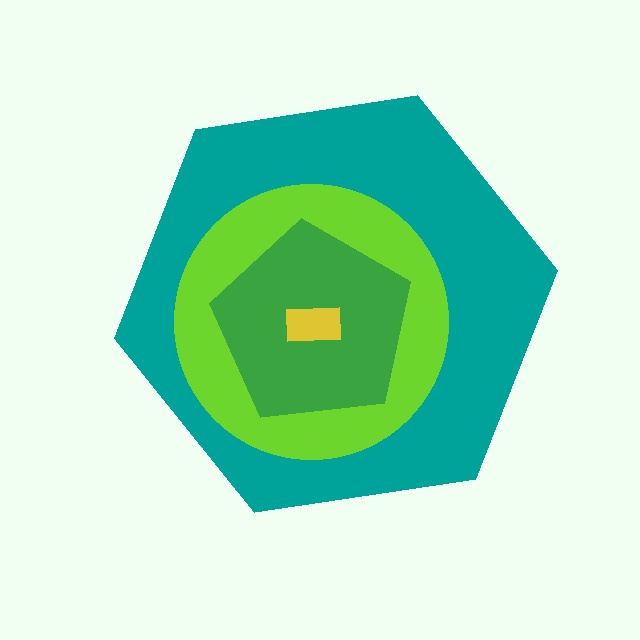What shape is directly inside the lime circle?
The green pentagon.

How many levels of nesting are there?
4.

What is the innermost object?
The yellow rectangle.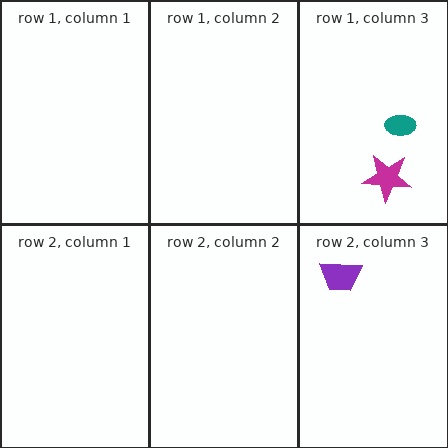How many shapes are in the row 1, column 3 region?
2.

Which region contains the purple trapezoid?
The row 2, column 3 region.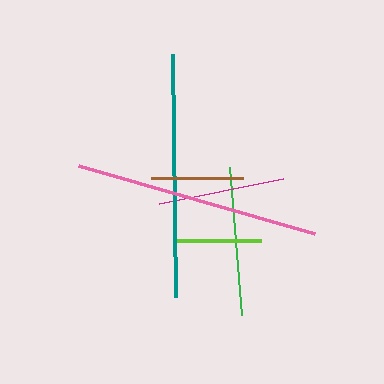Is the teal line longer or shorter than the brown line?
The teal line is longer than the brown line.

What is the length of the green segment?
The green segment is approximately 149 pixels long.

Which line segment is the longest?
The pink line is the longest at approximately 245 pixels.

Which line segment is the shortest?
The lime line is the shortest at approximately 88 pixels.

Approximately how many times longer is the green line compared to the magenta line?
The green line is approximately 1.2 times the length of the magenta line.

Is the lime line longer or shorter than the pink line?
The pink line is longer than the lime line.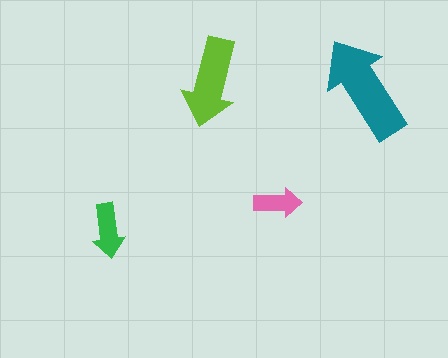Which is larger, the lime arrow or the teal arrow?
The teal one.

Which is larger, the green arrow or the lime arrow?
The lime one.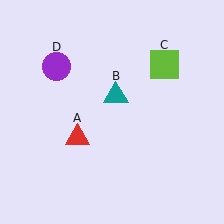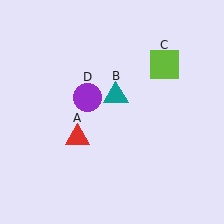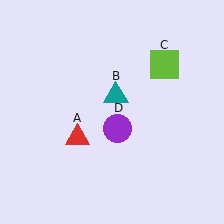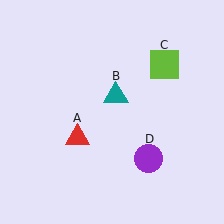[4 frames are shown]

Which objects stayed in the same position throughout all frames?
Red triangle (object A) and teal triangle (object B) and lime square (object C) remained stationary.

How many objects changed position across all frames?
1 object changed position: purple circle (object D).